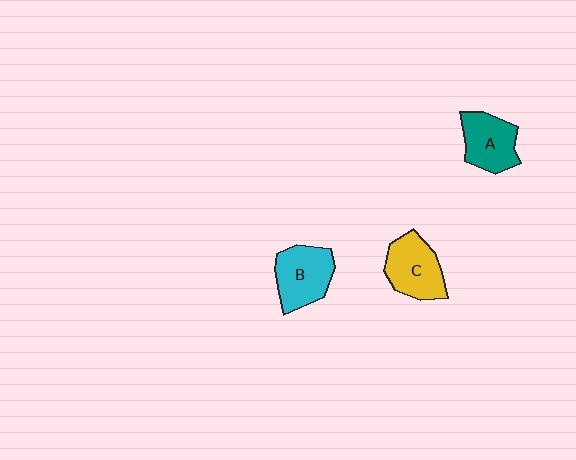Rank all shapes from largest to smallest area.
From largest to smallest: B (cyan), C (yellow), A (teal).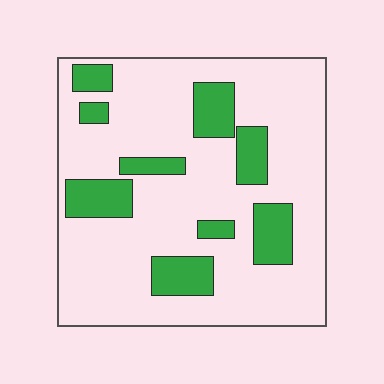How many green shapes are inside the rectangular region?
9.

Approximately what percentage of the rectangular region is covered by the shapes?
Approximately 20%.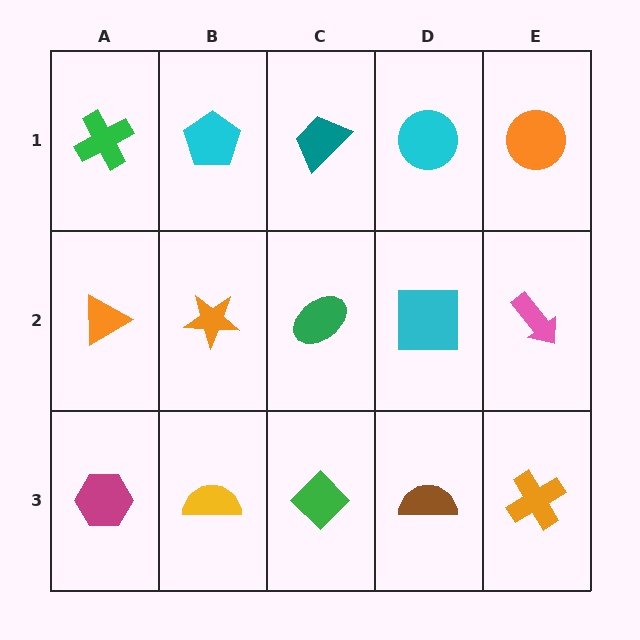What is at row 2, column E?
A pink arrow.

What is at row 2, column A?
An orange triangle.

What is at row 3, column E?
An orange cross.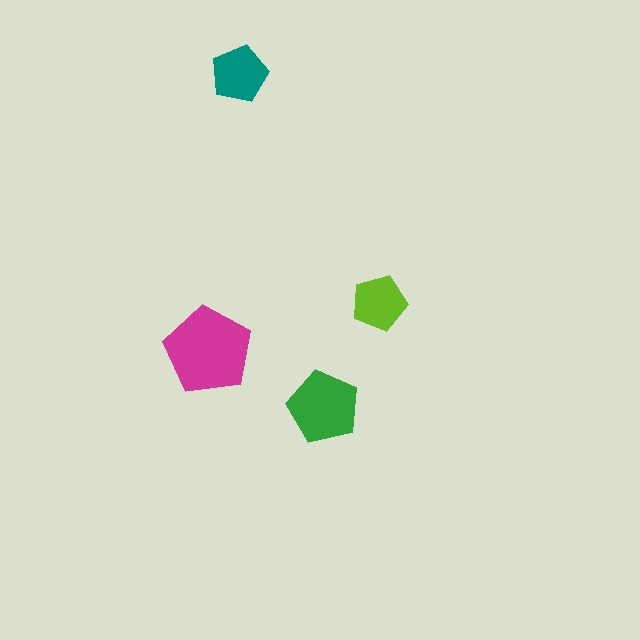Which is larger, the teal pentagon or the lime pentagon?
The teal one.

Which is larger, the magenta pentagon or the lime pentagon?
The magenta one.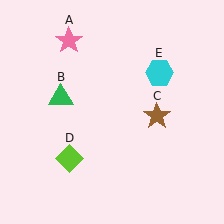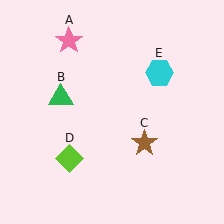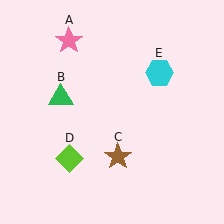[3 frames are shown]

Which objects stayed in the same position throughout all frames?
Pink star (object A) and green triangle (object B) and lime diamond (object D) and cyan hexagon (object E) remained stationary.